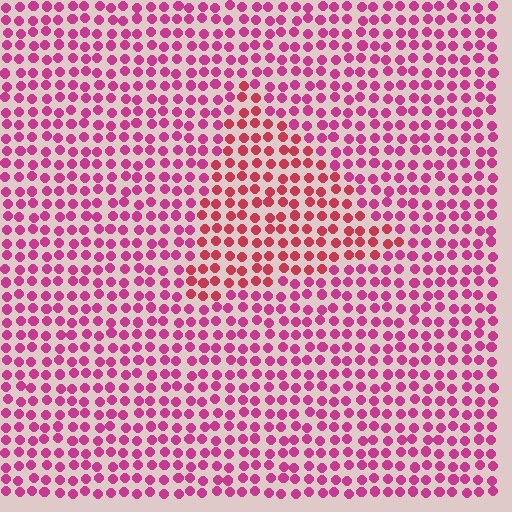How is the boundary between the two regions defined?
The boundary is defined purely by a slight shift in hue (about 26 degrees). Spacing, size, and orientation are identical on both sides.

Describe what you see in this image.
The image is filled with small magenta elements in a uniform arrangement. A triangle-shaped region is visible where the elements are tinted to a slightly different hue, forming a subtle color boundary.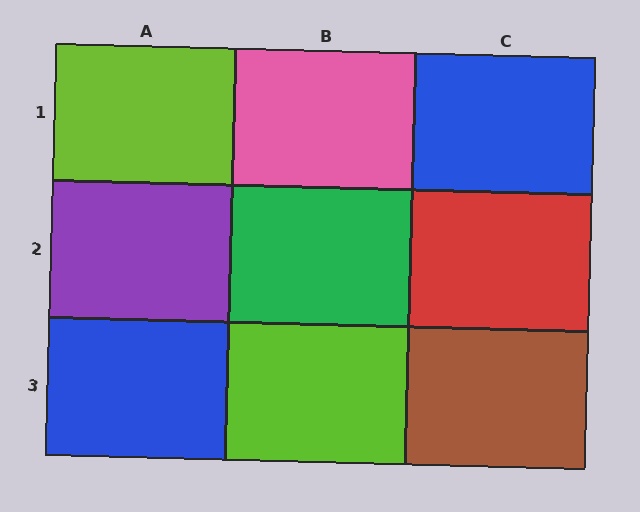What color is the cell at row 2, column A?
Purple.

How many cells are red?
1 cell is red.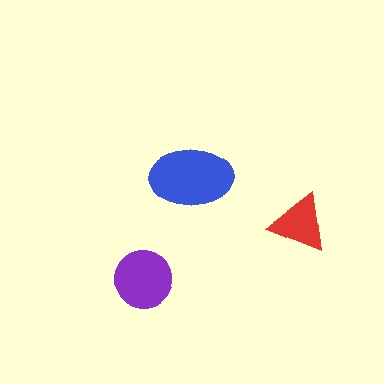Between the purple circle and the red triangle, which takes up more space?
The purple circle.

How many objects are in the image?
There are 3 objects in the image.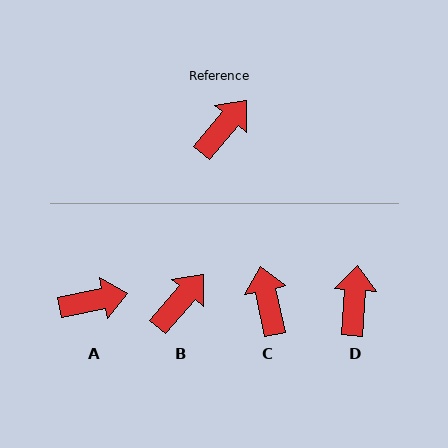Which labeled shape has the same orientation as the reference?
B.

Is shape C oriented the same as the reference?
No, it is off by about 53 degrees.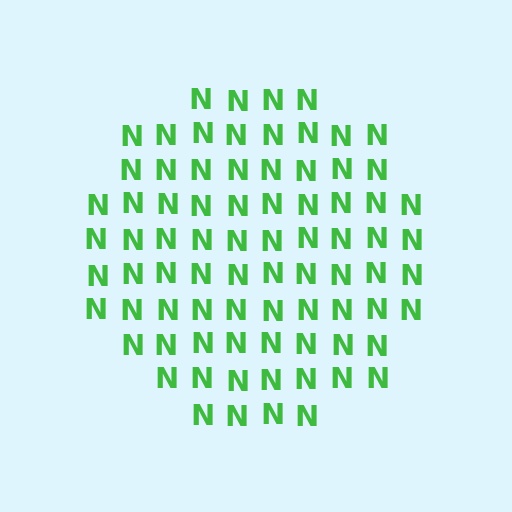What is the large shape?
The large shape is a circle.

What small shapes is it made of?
It is made of small letter N's.